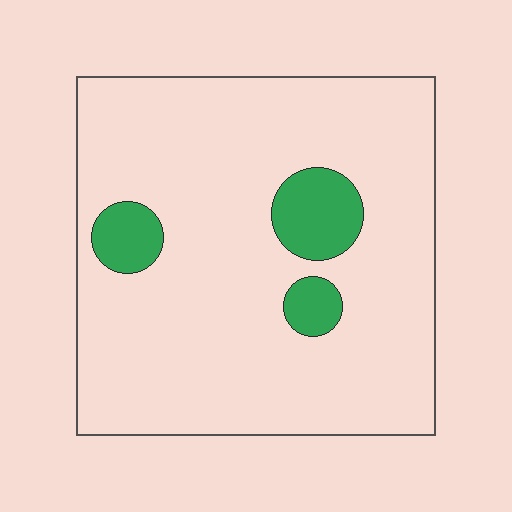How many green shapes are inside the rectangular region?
3.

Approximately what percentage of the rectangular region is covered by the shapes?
Approximately 10%.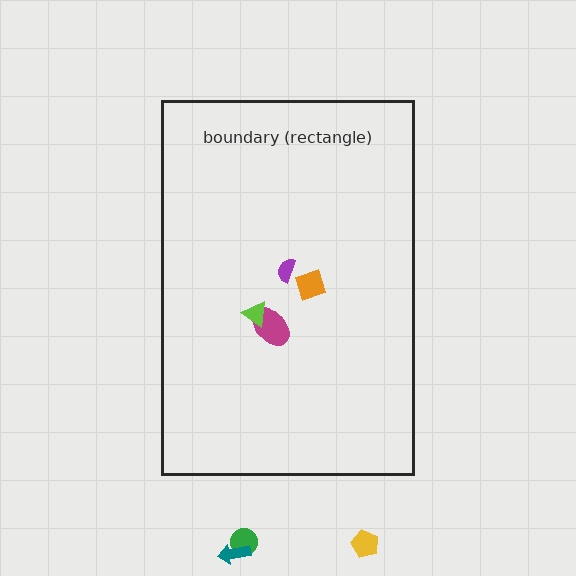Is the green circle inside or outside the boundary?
Outside.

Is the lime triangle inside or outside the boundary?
Inside.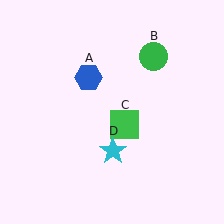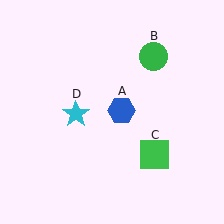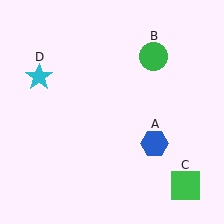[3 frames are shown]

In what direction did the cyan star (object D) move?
The cyan star (object D) moved up and to the left.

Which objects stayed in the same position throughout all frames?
Green circle (object B) remained stationary.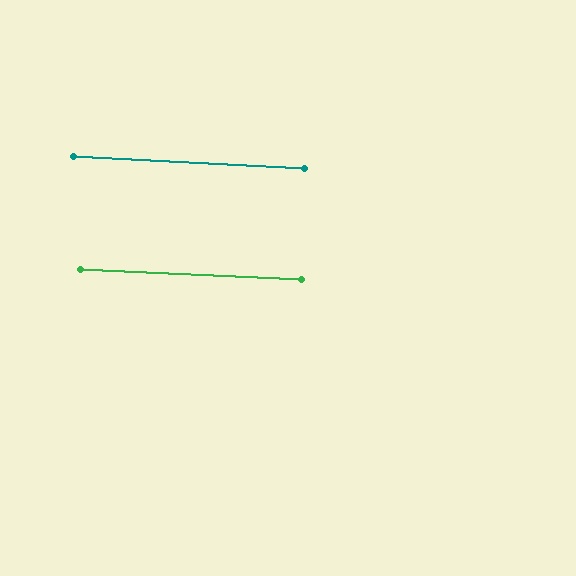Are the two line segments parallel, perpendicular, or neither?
Parallel — their directions differ by only 0.3°.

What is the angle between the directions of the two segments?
Approximately 0 degrees.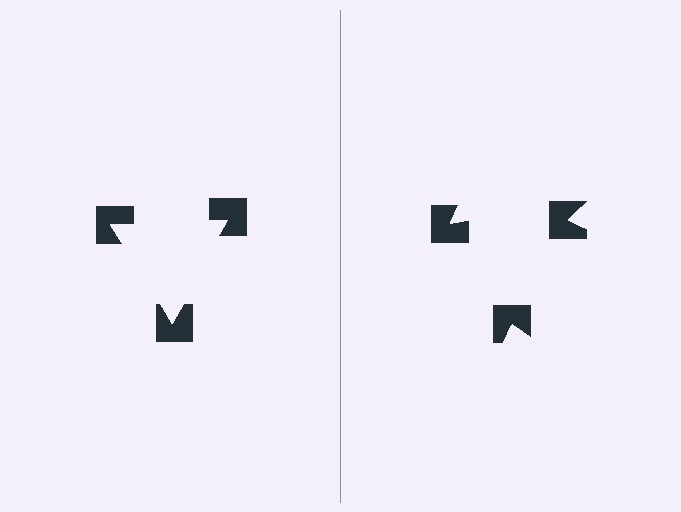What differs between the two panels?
The notched squares are positioned identically on both sides; only the wedge orientations differ. On the left they align to a triangle; on the right they are misaligned.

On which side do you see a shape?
An illusory triangle appears on the left side. On the right side the wedge cuts are rotated, so no coherent shape forms.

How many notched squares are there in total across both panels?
6 — 3 on each side.